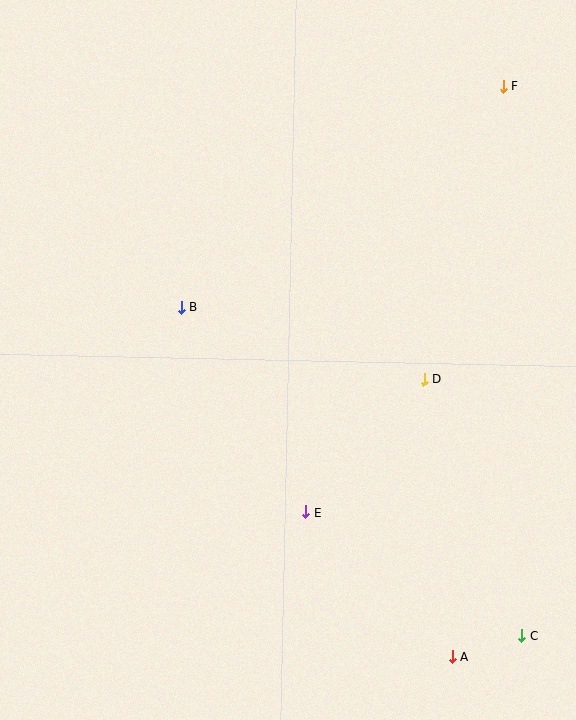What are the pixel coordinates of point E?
Point E is at (305, 512).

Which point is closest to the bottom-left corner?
Point E is closest to the bottom-left corner.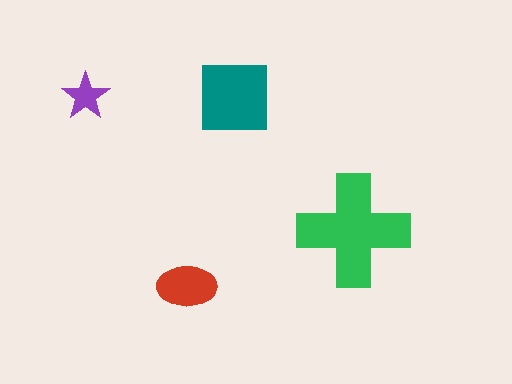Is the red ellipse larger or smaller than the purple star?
Larger.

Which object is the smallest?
The purple star.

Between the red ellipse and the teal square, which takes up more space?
The teal square.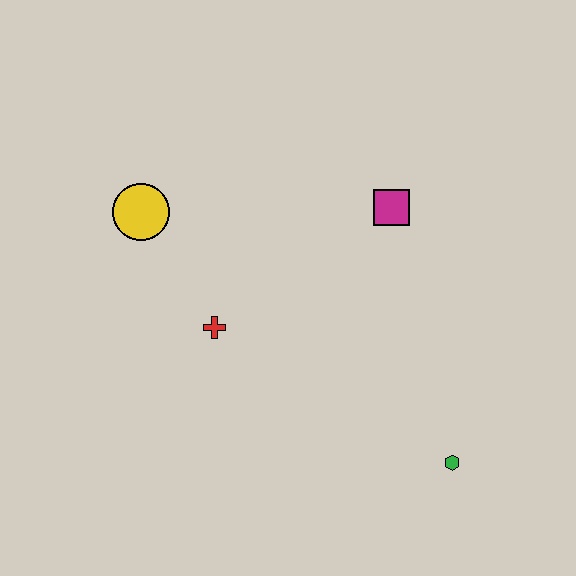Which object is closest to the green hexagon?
The magenta square is closest to the green hexagon.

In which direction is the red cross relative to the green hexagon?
The red cross is to the left of the green hexagon.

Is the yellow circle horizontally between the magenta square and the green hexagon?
No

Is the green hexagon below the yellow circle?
Yes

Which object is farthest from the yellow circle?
The green hexagon is farthest from the yellow circle.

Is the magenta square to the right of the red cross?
Yes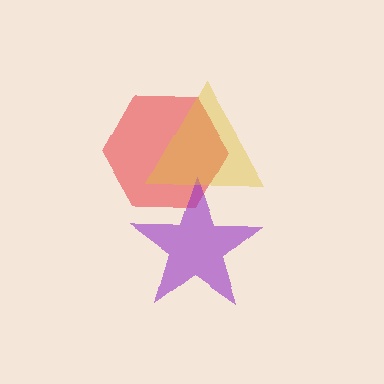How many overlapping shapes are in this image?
There are 3 overlapping shapes in the image.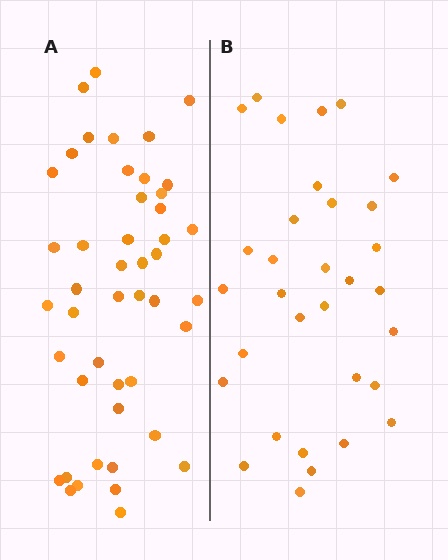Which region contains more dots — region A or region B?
Region A (the left region) has more dots.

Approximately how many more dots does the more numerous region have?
Region A has approximately 15 more dots than region B.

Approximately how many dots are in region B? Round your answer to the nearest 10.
About 30 dots. (The exact count is 32, which rounds to 30.)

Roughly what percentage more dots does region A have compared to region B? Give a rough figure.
About 45% more.